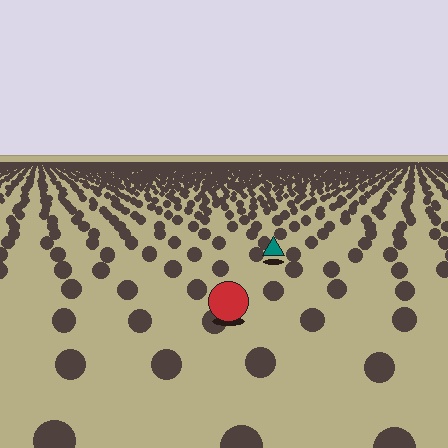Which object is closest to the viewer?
The red circle is closest. The texture marks near it are larger and more spread out.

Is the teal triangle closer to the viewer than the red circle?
No. The red circle is closer — you can tell from the texture gradient: the ground texture is coarser near it.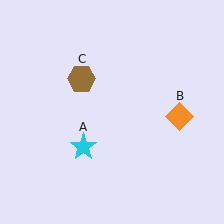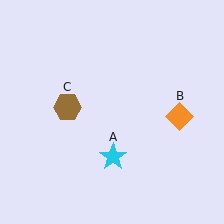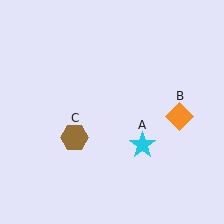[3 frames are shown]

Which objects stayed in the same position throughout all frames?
Orange diamond (object B) remained stationary.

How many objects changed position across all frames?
2 objects changed position: cyan star (object A), brown hexagon (object C).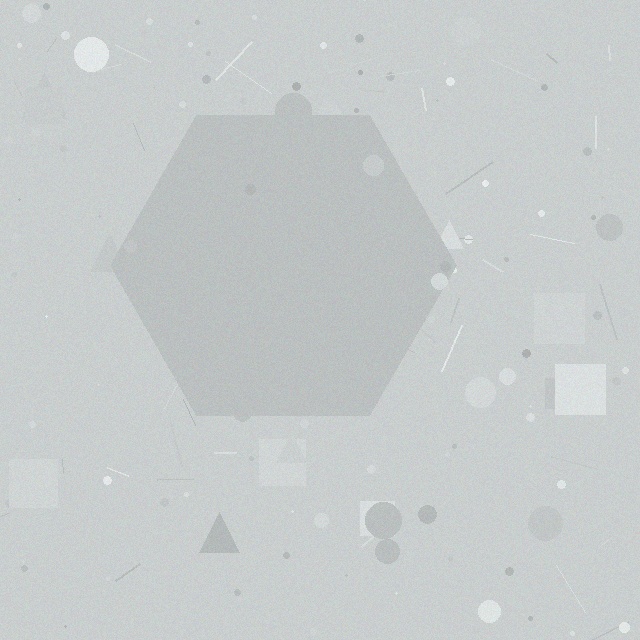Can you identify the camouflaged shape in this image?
The camouflaged shape is a hexagon.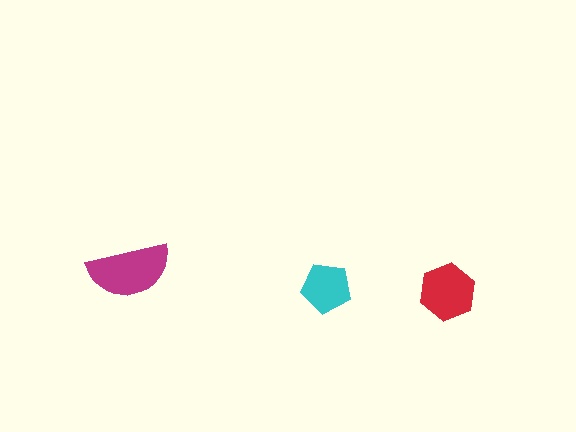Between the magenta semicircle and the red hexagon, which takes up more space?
The magenta semicircle.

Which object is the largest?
The magenta semicircle.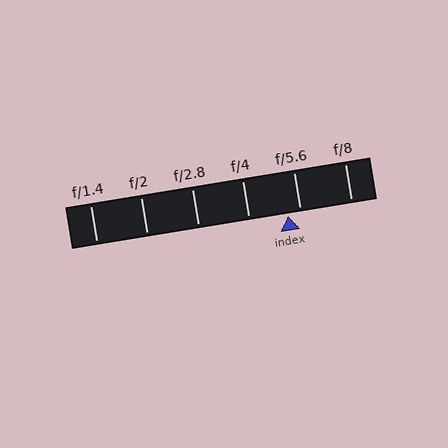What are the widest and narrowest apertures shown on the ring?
The widest aperture shown is f/1.4 and the narrowest is f/8.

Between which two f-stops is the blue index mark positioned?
The index mark is between f/4 and f/5.6.